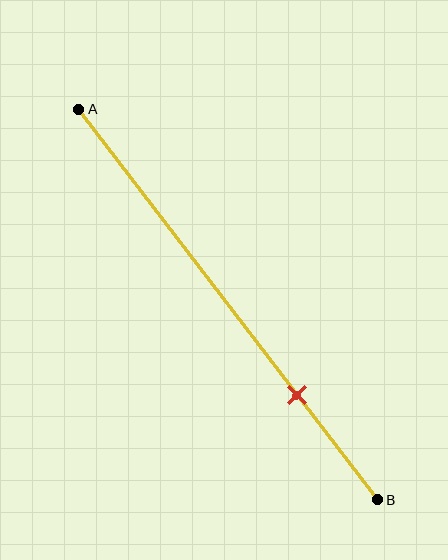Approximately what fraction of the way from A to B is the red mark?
The red mark is approximately 75% of the way from A to B.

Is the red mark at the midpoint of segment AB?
No, the mark is at about 75% from A, not at the 50% midpoint.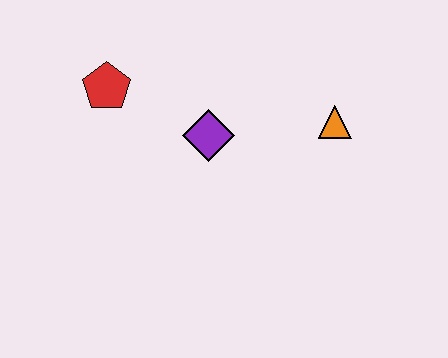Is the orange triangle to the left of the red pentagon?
No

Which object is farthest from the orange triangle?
The red pentagon is farthest from the orange triangle.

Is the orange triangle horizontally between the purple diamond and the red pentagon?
No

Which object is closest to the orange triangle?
The purple diamond is closest to the orange triangle.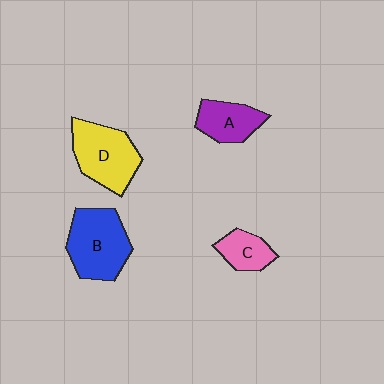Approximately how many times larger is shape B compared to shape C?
Approximately 2.1 times.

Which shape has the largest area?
Shape B (blue).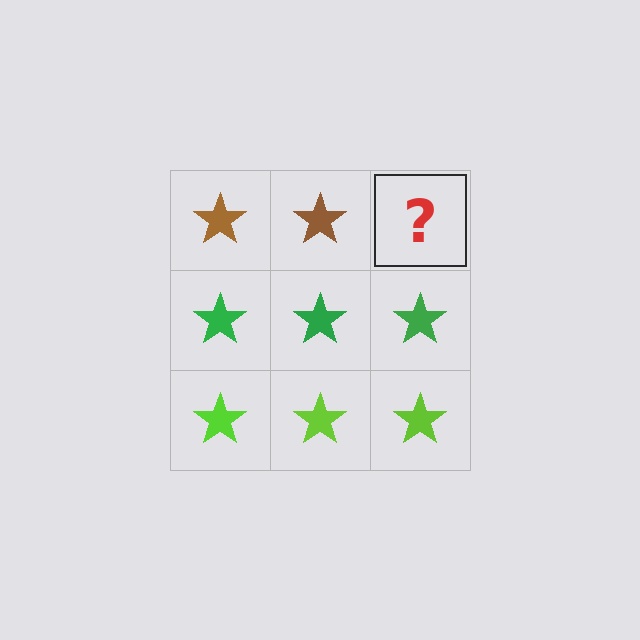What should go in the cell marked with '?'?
The missing cell should contain a brown star.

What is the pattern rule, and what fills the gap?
The rule is that each row has a consistent color. The gap should be filled with a brown star.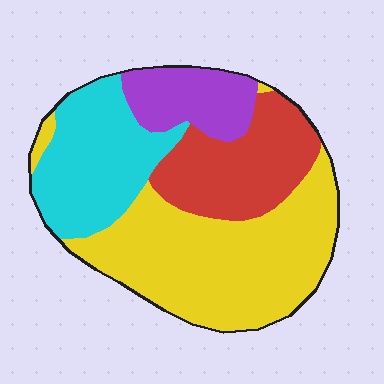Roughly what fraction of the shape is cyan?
Cyan covers 23% of the shape.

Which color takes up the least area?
Purple, at roughly 15%.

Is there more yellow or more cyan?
Yellow.